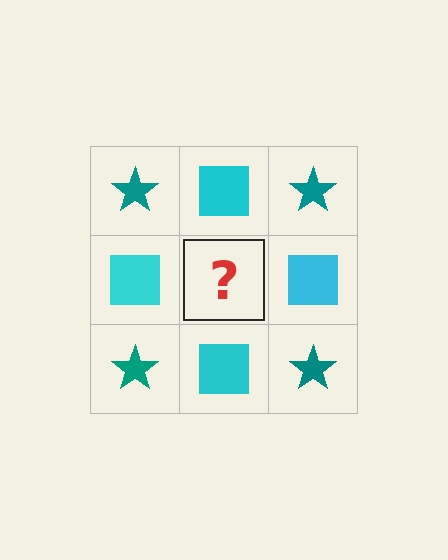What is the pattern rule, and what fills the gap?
The rule is that it alternates teal star and cyan square in a checkerboard pattern. The gap should be filled with a teal star.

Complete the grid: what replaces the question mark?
The question mark should be replaced with a teal star.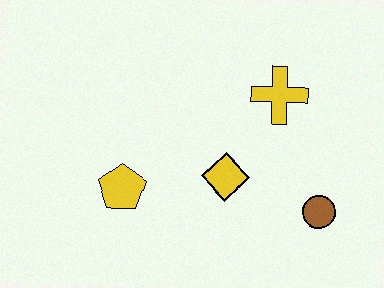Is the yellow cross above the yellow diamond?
Yes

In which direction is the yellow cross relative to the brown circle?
The yellow cross is above the brown circle.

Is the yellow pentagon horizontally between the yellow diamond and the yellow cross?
No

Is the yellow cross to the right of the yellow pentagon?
Yes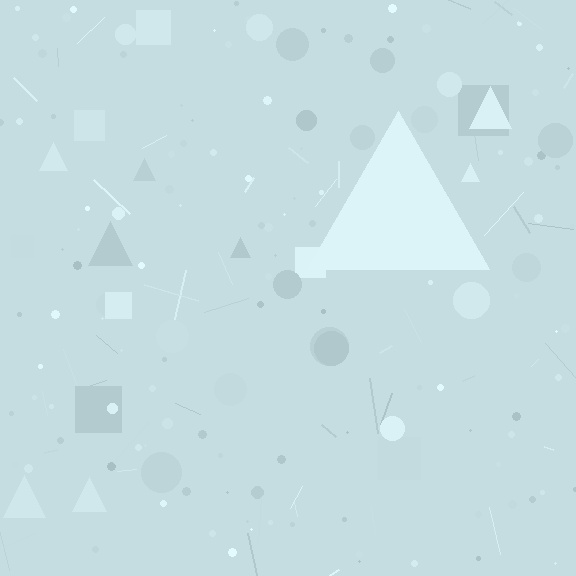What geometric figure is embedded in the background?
A triangle is embedded in the background.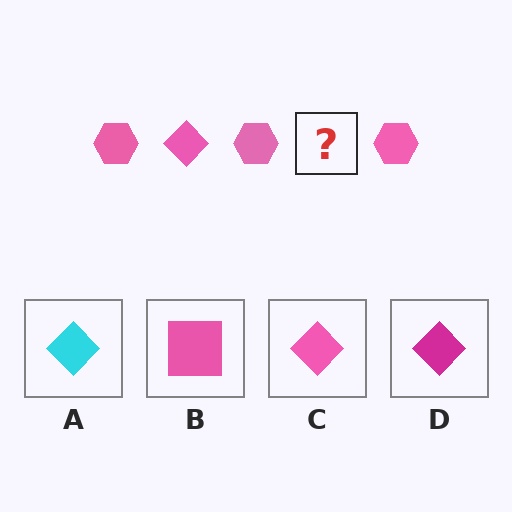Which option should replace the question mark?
Option C.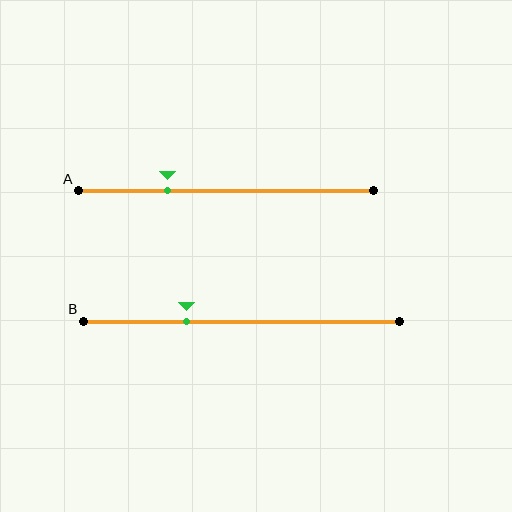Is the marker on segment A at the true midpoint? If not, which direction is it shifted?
No, the marker on segment A is shifted to the left by about 20% of the segment length.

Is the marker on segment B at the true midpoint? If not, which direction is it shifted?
No, the marker on segment B is shifted to the left by about 17% of the segment length.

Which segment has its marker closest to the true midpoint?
Segment B has its marker closest to the true midpoint.